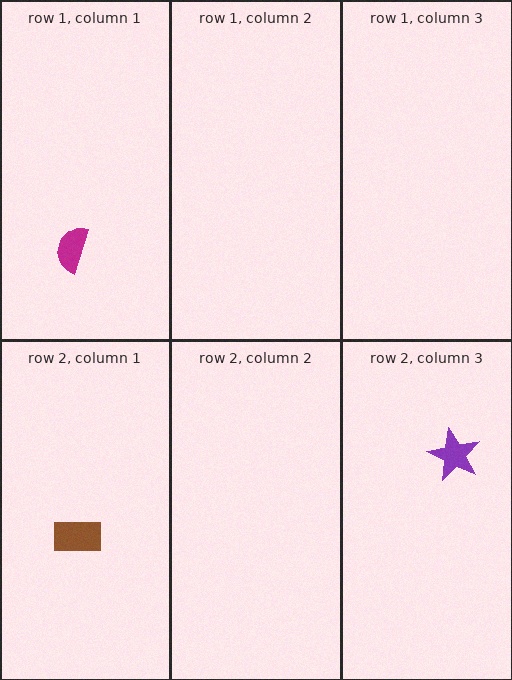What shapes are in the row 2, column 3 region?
The purple star.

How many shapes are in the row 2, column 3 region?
1.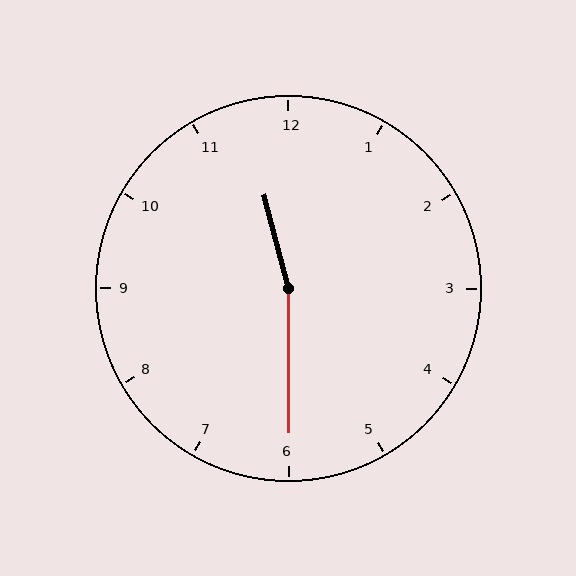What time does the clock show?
11:30.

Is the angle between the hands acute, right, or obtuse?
It is obtuse.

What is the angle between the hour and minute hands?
Approximately 165 degrees.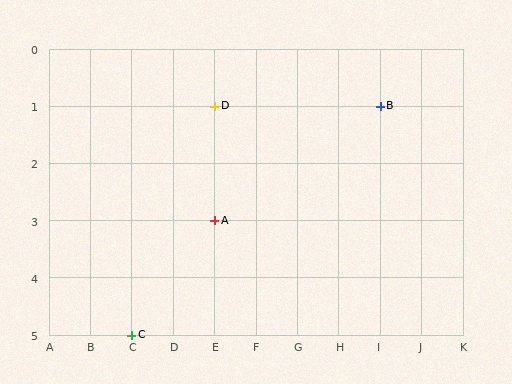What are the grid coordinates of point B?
Point B is at grid coordinates (I, 1).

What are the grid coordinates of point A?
Point A is at grid coordinates (E, 3).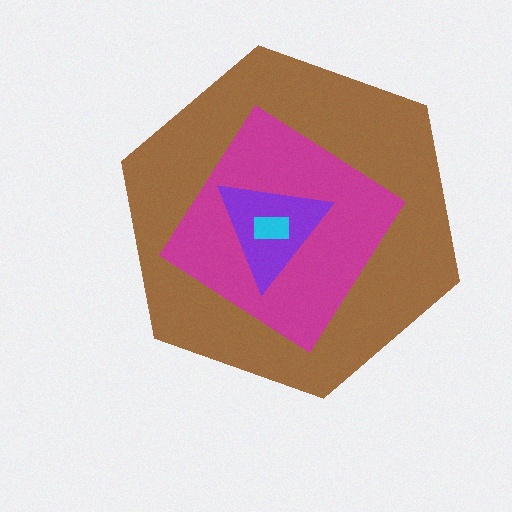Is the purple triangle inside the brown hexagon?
Yes.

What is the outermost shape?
The brown hexagon.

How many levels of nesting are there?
4.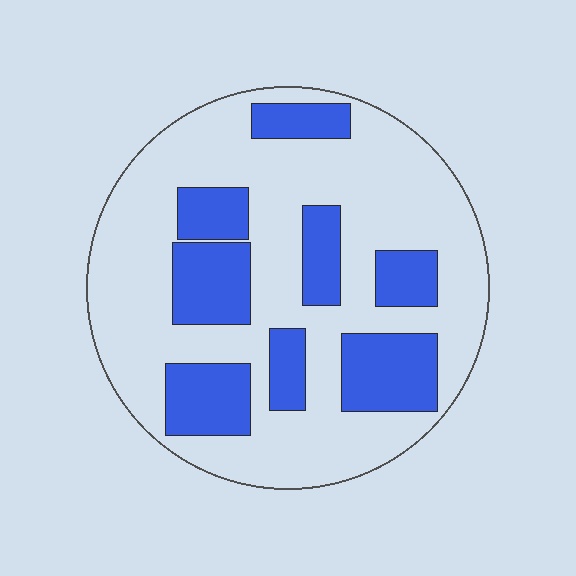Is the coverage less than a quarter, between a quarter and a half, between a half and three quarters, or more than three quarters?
Between a quarter and a half.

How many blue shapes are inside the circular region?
8.